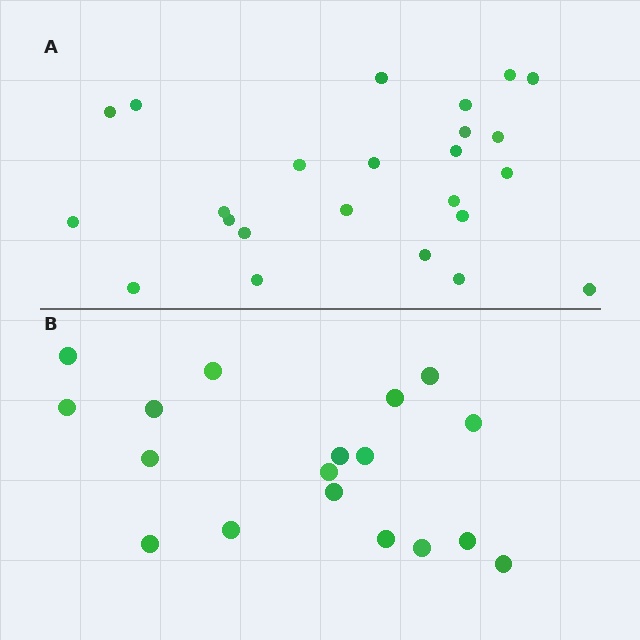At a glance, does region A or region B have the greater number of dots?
Region A (the top region) has more dots.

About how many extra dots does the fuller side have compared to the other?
Region A has about 6 more dots than region B.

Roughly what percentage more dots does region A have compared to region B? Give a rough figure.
About 35% more.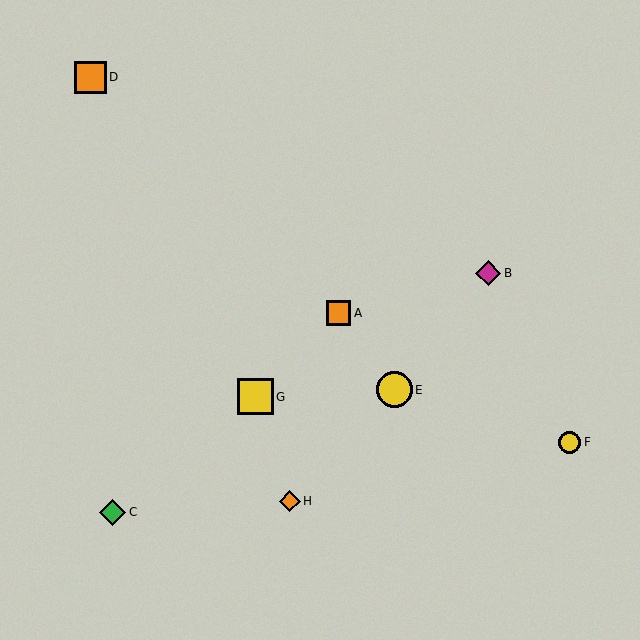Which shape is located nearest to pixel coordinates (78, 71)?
The orange square (labeled D) at (90, 77) is nearest to that location.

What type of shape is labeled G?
Shape G is a yellow square.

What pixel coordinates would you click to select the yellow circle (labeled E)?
Click at (394, 390) to select the yellow circle E.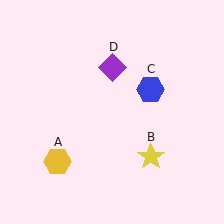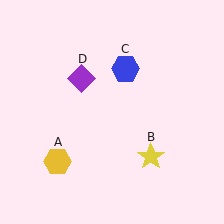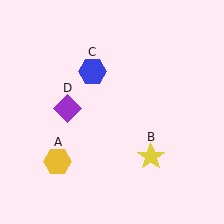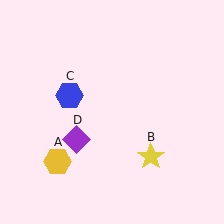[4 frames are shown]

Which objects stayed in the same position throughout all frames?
Yellow hexagon (object A) and yellow star (object B) remained stationary.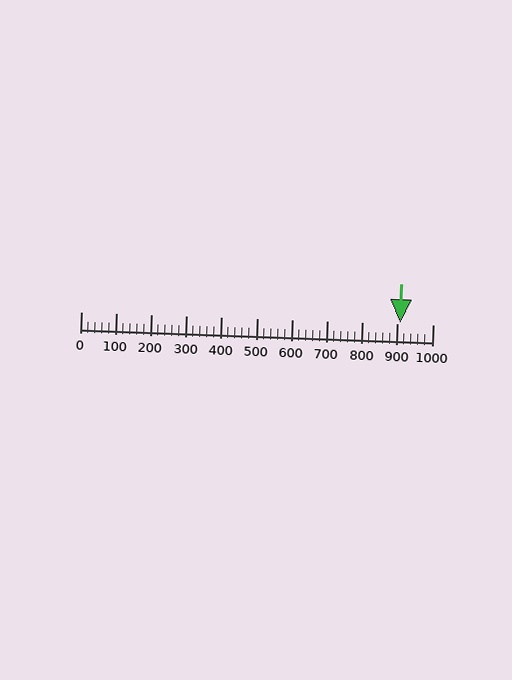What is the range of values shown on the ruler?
The ruler shows values from 0 to 1000.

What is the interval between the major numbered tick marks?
The major tick marks are spaced 100 units apart.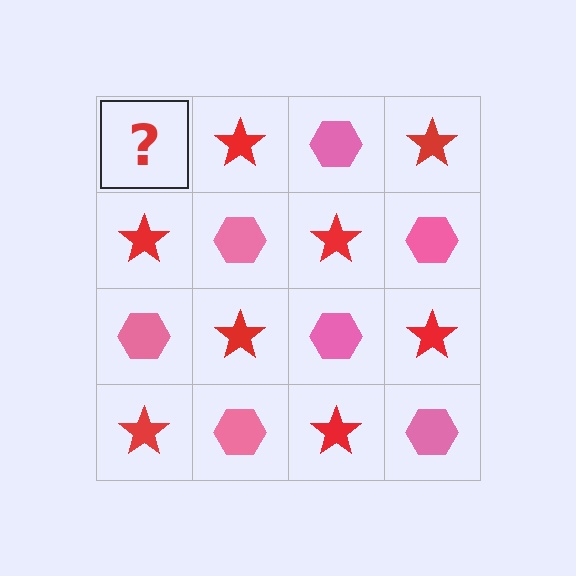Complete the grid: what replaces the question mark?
The question mark should be replaced with a pink hexagon.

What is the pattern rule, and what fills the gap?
The rule is that it alternates pink hexagon and red star in a checkerboard pattern. The gap should be filled with a pink hexagon.